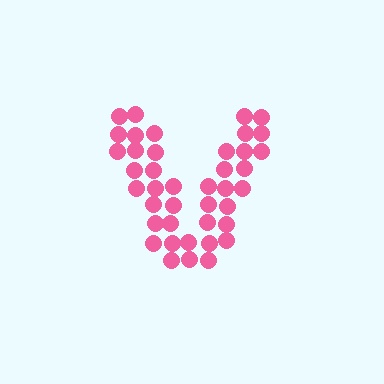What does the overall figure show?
The overall figure shows the letter V.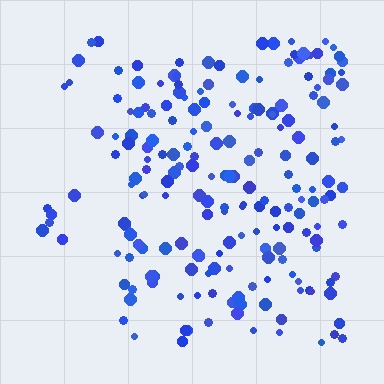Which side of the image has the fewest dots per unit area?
The left.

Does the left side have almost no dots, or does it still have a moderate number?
Still a moderate number, just noticeably fewer than the right.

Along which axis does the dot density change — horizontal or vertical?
Horizontal.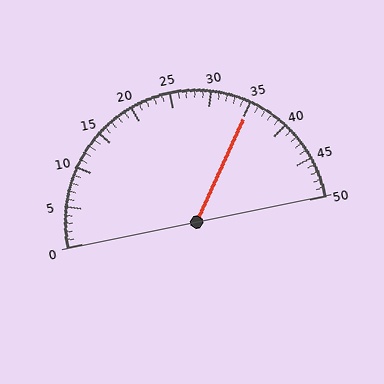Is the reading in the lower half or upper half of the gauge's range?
The reading is in the upper half of the range (0 to 50).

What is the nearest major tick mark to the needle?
The nearest major tick mark is 35.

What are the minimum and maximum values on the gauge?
The gauge ranges from 0 to 50.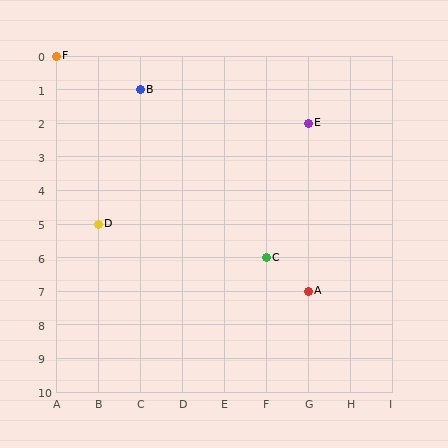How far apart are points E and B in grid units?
Points E and B are 4 columns and 1 row apart (about 4.1 grid units diagonally).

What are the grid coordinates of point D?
Point D is at grid coordinates (B, 5).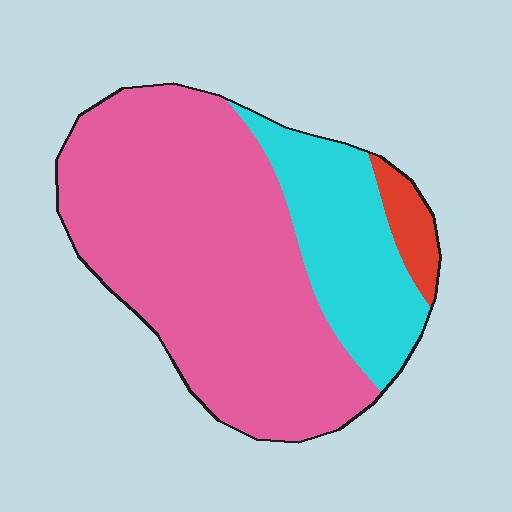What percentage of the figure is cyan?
Cyan covers 25% of the figure.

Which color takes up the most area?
Pink, at roughly 70%.